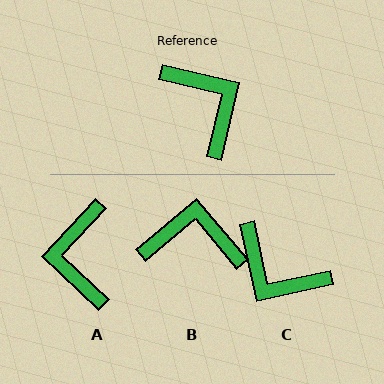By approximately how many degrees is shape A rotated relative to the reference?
Approximately 150 degrees counter-clockwise.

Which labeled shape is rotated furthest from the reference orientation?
C, about 155 degrees away.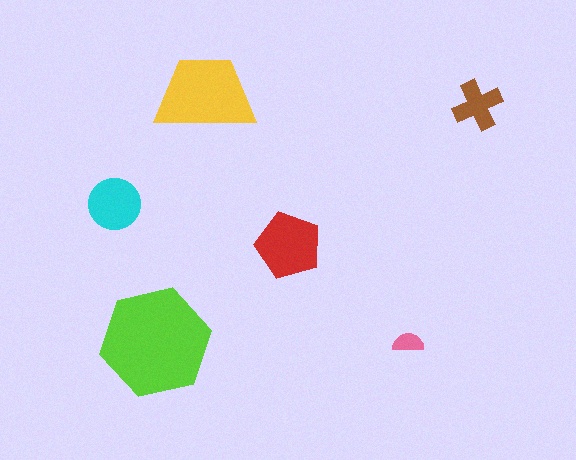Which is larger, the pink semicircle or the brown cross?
The brown cross.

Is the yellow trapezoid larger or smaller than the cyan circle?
Larger.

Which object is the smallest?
The pink semicircle.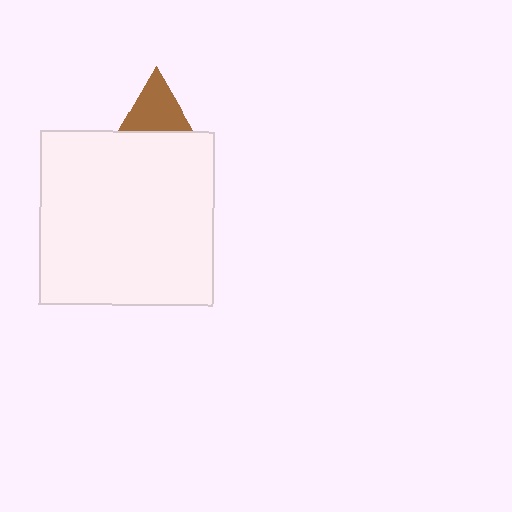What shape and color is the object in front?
The object in front is a white square.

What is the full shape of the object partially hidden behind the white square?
The partially hidden object is a brown triangle.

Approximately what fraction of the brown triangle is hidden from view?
Roughly 60% of the brown triangle is hidden behind the white square.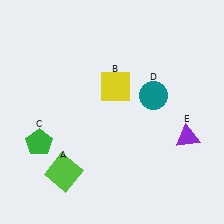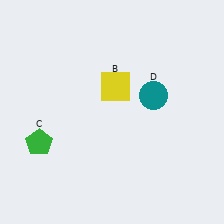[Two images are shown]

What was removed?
The purple triangle (E), the lime square (A) were removed in Image 2.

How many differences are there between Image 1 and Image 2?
There are 2 differences between the two images.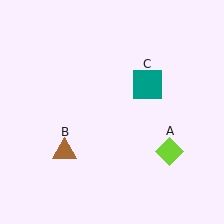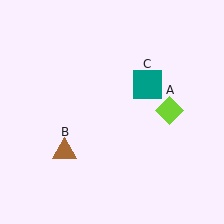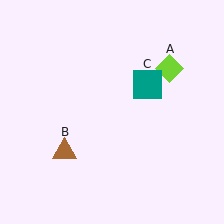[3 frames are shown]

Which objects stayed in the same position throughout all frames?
Brown triangle (object B) and teal square (object C) remained stationary.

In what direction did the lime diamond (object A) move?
The lime diamond (object A) moved up.